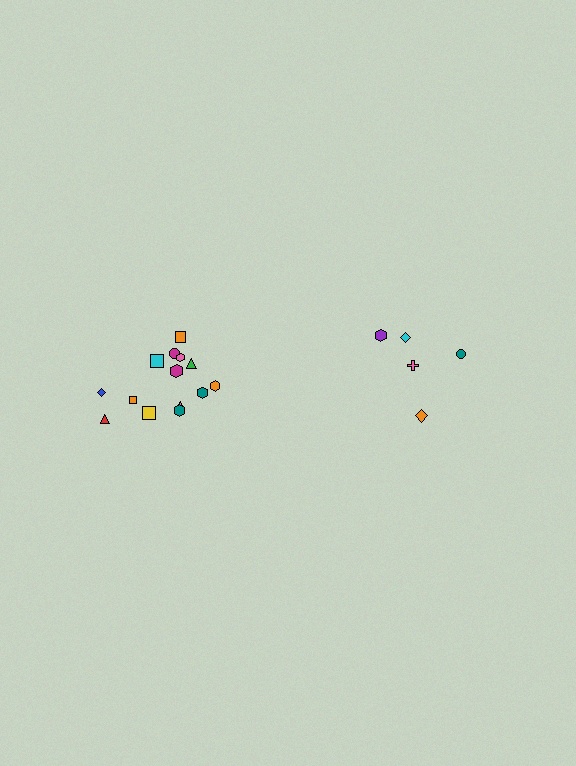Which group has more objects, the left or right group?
The left group.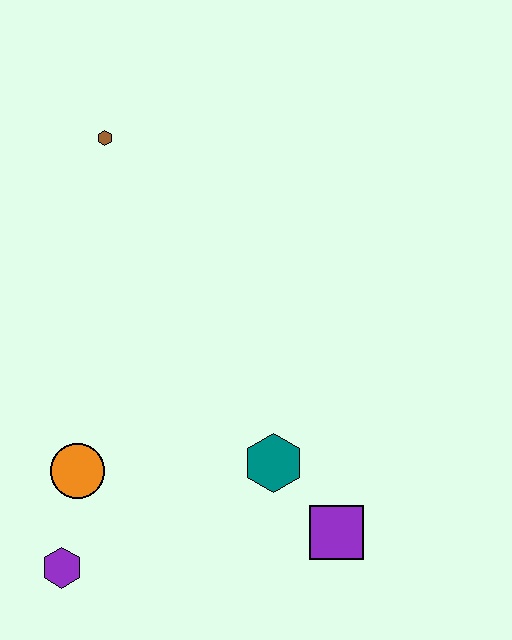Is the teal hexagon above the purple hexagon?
Yes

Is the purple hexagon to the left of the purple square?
Yes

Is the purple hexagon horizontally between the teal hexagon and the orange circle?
No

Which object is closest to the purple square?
The teal hexagon is closest to the purple square.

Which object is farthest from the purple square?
The brown hexagon is farthest from the purple square.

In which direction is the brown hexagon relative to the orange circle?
The brown hexagon is above the orange circle.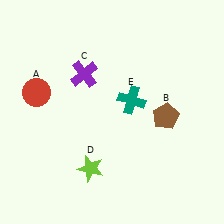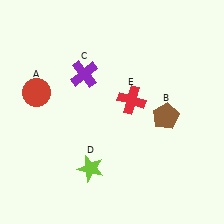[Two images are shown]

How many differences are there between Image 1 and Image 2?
There is 1 difference between the two images.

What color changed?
The cross (E) changed from teal in Image 1 to red in Image 2.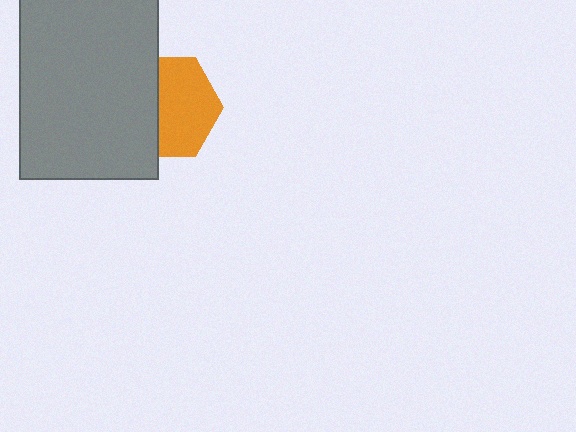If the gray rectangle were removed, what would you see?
You would see the complete orange hexagon.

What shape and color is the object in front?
The object in front is a gray rectangle.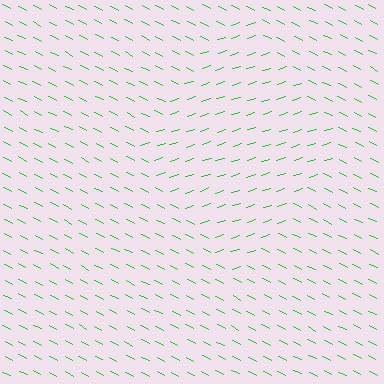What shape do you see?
I see a diamond.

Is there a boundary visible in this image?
Yes, there is a texture boundary formed by a change in line orientation.